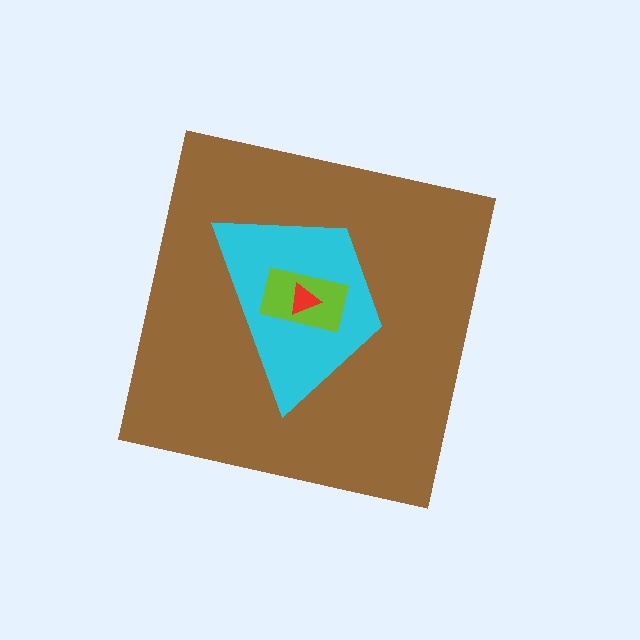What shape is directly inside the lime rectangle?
The red triangle.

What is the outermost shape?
The brown square.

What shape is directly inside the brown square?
The cyan trapezoid.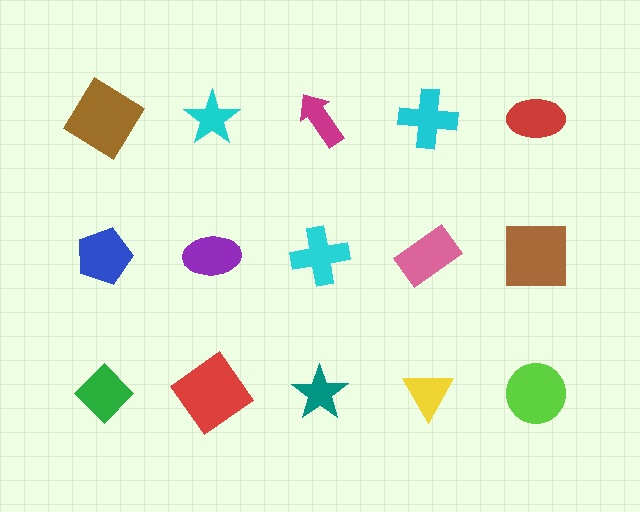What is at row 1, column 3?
A magenta arrow.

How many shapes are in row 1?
5 shapes.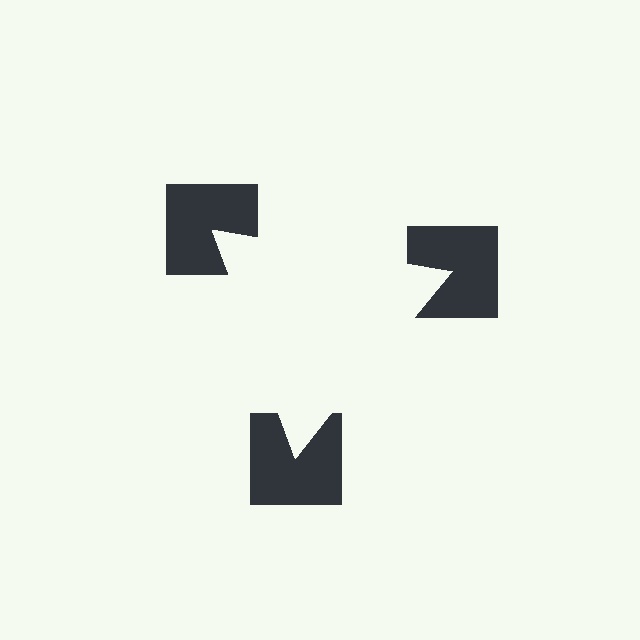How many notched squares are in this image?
There are 3 — one at each vertex of the illusory triangle.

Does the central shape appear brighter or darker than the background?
It typically appears slightly brighter than the background, even though no actual brightness change is drawn.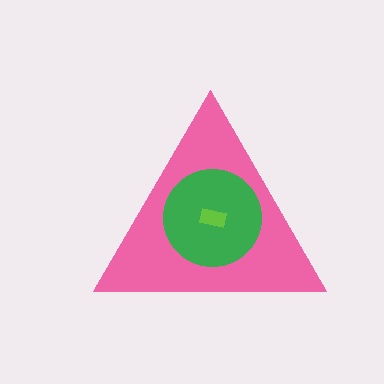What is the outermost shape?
The pink triangle.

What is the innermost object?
The lime rectangle.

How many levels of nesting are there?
3.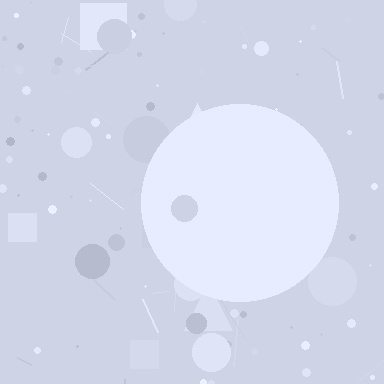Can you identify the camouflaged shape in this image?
The camouflaged shape is a circle.